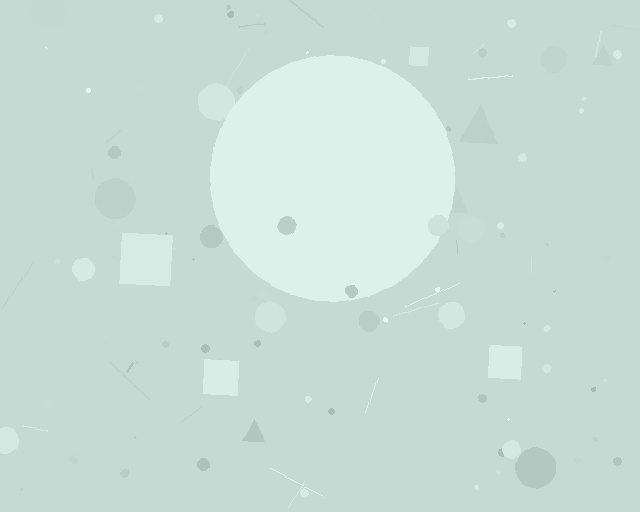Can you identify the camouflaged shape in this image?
The camouflaged shape is a circle.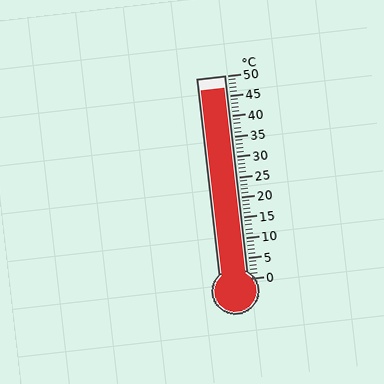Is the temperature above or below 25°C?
The temperature is above 25°C.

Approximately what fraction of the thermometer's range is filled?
The thermometer is filled to approximately 95% of its range.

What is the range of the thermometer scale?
The thermometer scale ranges from 0°C to 50°C.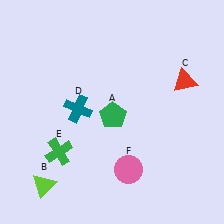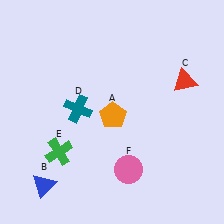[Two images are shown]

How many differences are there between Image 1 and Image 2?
There are 2 differences between the two images.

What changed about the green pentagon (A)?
In Image 1, A is green. In Image 2, it changed to orange.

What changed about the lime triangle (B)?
In Image 1, B is lime. In Image 2, it changed to blue.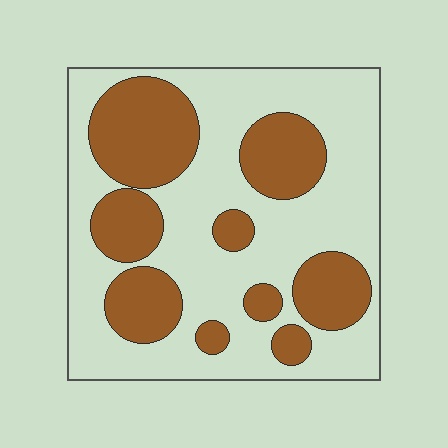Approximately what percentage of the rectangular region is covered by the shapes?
Approximately 35%.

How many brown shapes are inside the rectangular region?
9.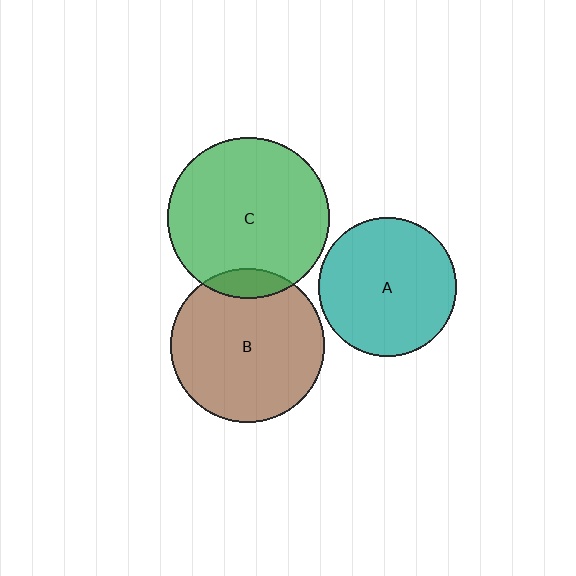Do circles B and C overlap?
Yes.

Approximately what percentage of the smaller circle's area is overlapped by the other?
Approximately 10%.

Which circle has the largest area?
Circle C (green).